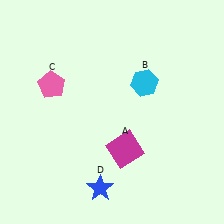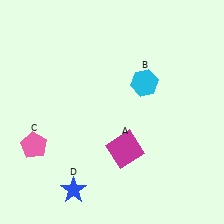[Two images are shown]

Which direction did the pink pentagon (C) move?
The pink pentagon (C) moved down.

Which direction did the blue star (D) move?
The blue star (D) moved left.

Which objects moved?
The objects that moved are: the pink pentagon (C), the blue star (D).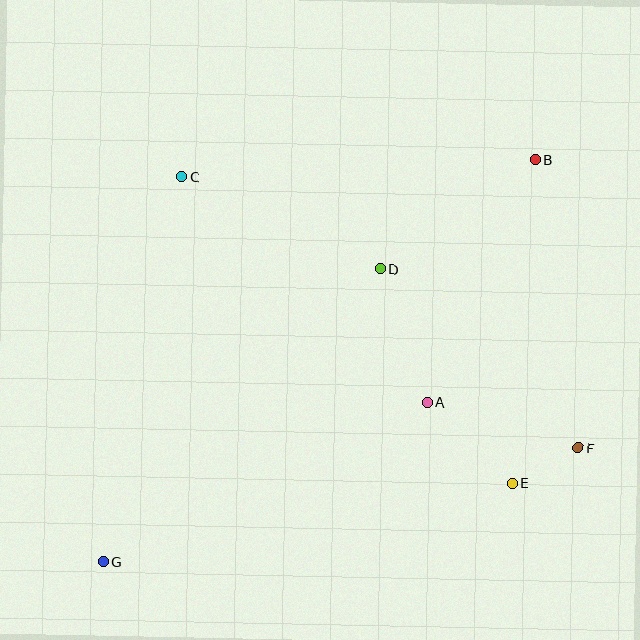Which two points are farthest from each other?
Points B and G are farthest from each other.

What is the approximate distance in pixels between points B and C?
The distance between B and C is approximately 355 pixels.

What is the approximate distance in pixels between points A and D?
The distance between A and D is approximately 142 pixels.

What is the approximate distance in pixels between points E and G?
The distance between E and G is approximately 416 pixels.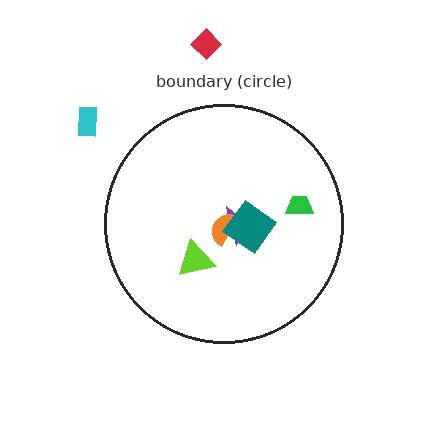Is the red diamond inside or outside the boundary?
Outside.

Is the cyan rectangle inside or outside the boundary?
Outside.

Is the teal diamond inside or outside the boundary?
Inside.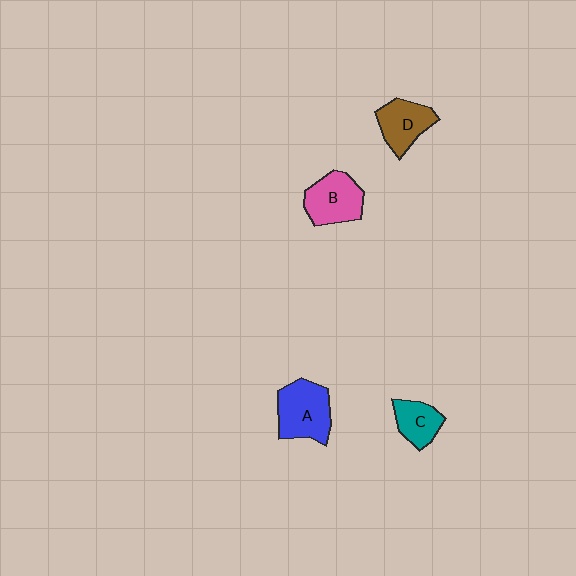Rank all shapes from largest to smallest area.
From largest to smallest: A (blue), B (pink), D (brown), C (teal).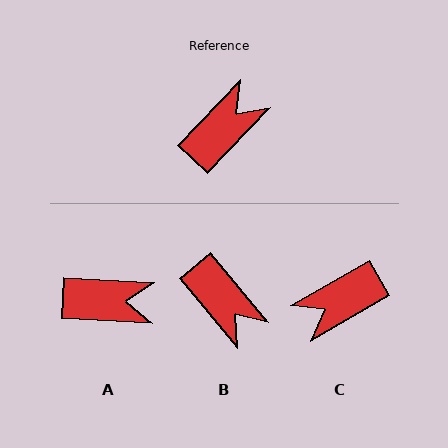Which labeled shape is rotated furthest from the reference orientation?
C, about 163 degrees away.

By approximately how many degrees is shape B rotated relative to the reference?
Approximately 97 degrees clockwise.